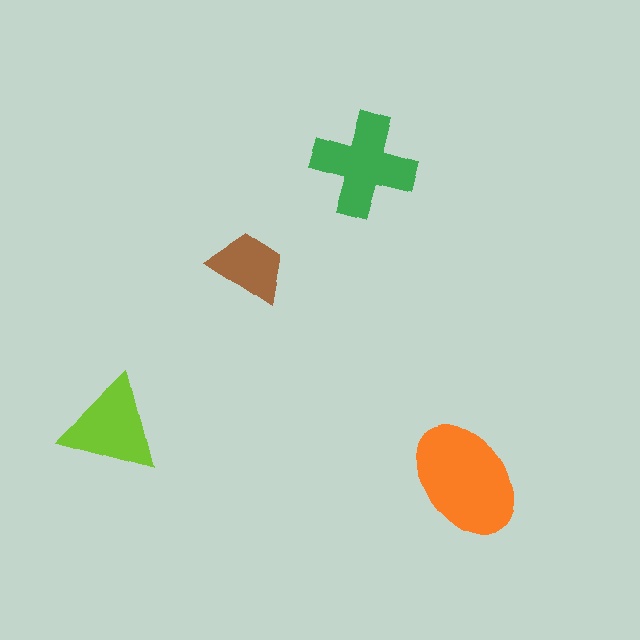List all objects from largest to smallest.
The orange ellipse, the green cross, the lime triangle, the brown trapezoid.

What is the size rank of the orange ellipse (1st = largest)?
1st.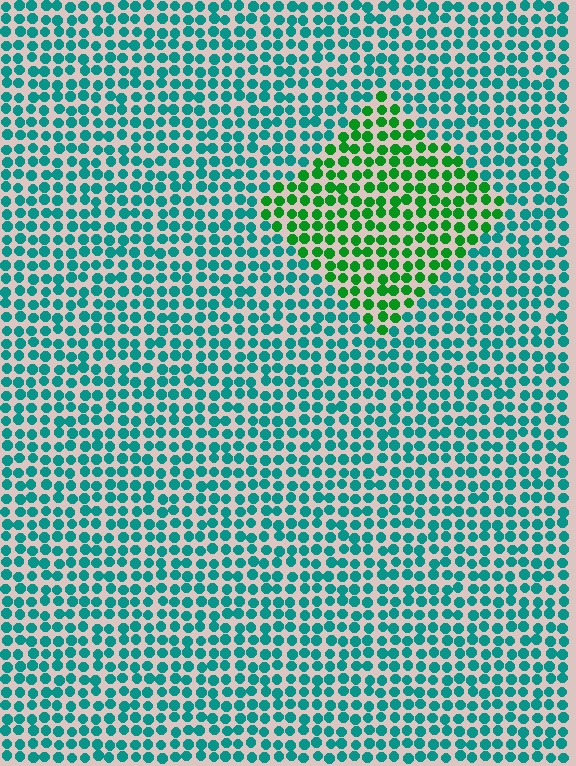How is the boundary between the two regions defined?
The boundary is defined purely by a slight shift in hue (about 46 degrees). Spacing, size, and orientation are identical on both sides.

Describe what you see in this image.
The image is filled with small teal elements in a uniform arrangement. A diamond-shaped region is visible where the elements are tinted to a slightly different hue, forming a subtle color boundary.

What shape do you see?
I see a diamond.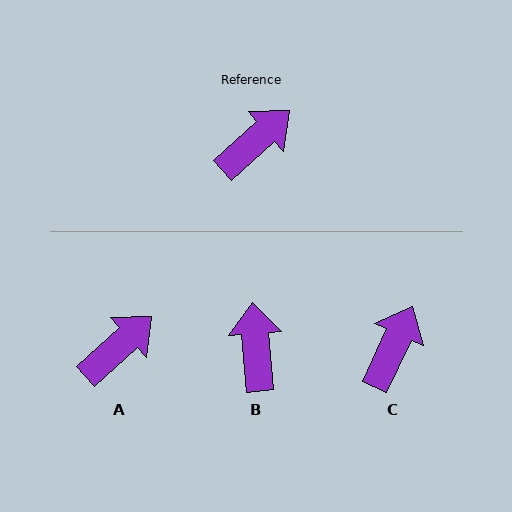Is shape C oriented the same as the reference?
No, it is off by about 23 degrees.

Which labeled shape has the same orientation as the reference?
A.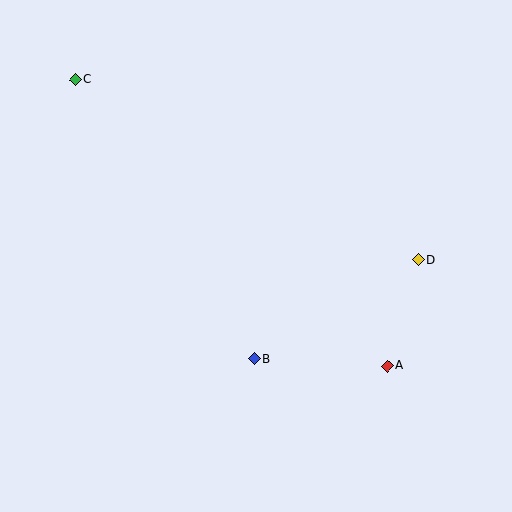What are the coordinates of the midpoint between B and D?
The midpoint between B and D is at (336, 309).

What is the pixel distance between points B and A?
The distance between B and A is 133 pixels.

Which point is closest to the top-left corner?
Point C is closest to the top-left corner.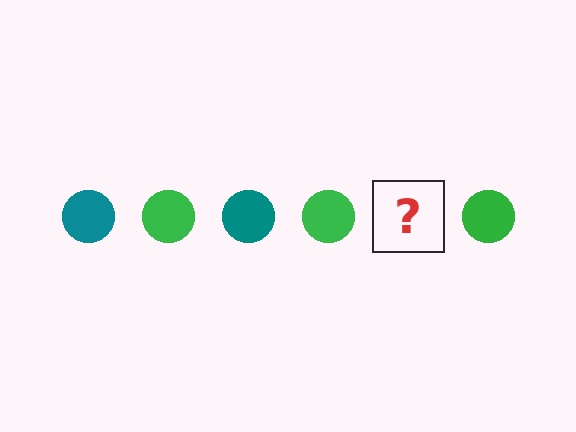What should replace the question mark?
The question mark should be replaced with a teal circle.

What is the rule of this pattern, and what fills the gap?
The rule is that the pattern cycles through teal, green circles. The gap should be filled with a teal circle.